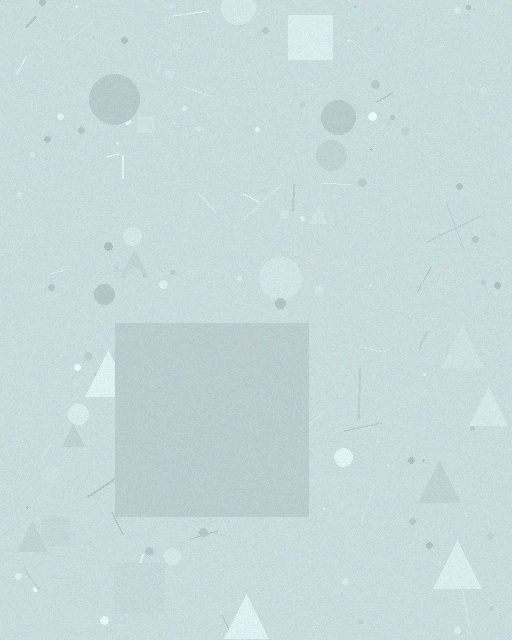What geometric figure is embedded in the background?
A square is embedded in the background.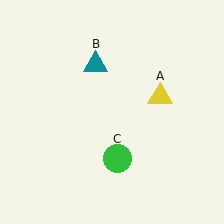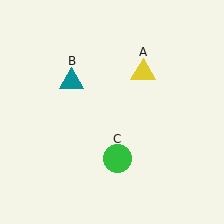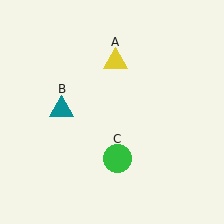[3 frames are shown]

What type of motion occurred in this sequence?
The yellow triangle (object A), teal triangle (object B) rotated counterclockwise around the center of the scene.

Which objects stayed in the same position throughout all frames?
Green circle (object C) remained stationary.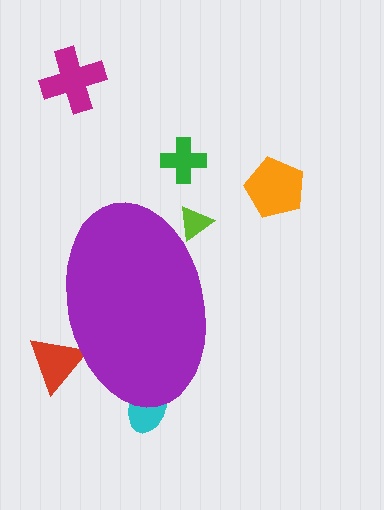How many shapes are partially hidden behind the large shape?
3 shapes are partially hidden.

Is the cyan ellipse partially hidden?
Yes, the cyan ellipse is partially hidden behind the purple ellipse.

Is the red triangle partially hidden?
Yes, the red triangle is partially hidden behind the purple ellipse.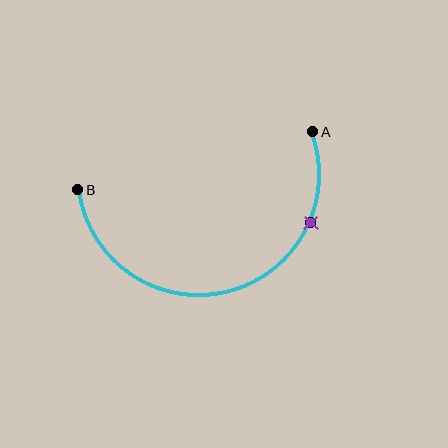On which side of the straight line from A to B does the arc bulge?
The arc bulges below the straight line connecting A and B.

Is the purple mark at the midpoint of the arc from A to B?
No. The purple mark lies on the arc but is closer to endpoint A. The arc midpoint would be at the point on the curve equidistant along the arc from both A and B.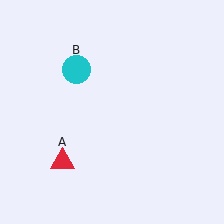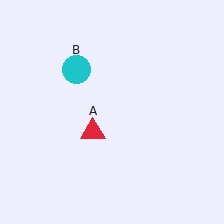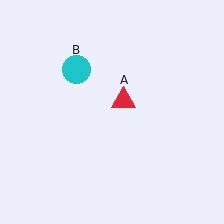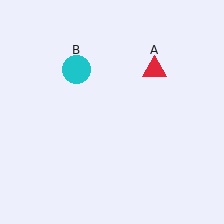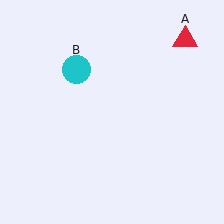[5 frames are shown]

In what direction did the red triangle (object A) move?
The red triangle (object A) moved up and to the right.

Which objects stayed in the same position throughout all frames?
Cyan circle (object B) remained stationary.